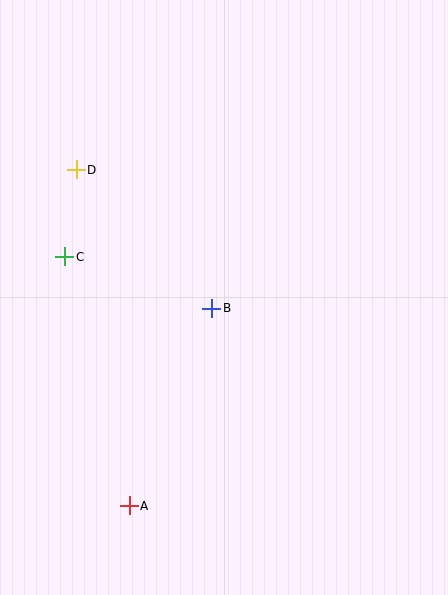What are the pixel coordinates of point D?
Point D is at (76, 170).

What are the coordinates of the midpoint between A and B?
The midpoint between A and B is at (170, 407).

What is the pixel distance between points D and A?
The distance between D and A is 340 pixels.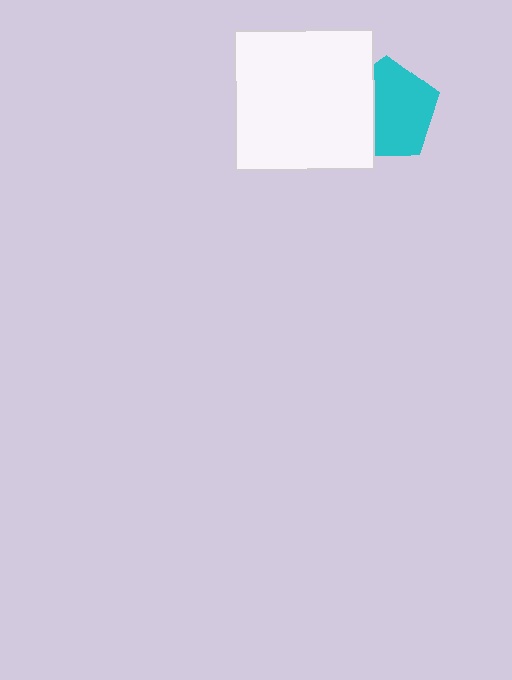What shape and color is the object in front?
The object in front is a white square.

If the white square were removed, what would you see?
You would see the complete cyan pentagon.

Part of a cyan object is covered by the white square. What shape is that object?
It is a pentagon.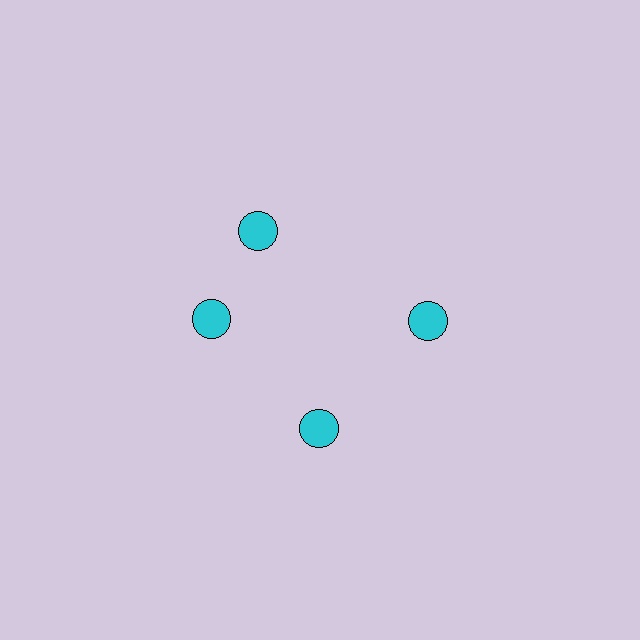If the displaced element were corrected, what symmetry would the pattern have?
It would have 4-fold rotational symmetry — the pattern would map onto itself every 90 degrees.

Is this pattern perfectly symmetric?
No. The 4 cyan circles are arranged in a ring, but one element near the 12 o'clock position is rotated out of alignment along the ring, breaking the 4-fold rotational symmetry.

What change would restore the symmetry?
The symmetry would be restored by rotating it back into even spacing with its neighbors so that all 4 circles sit at equal angles and equal distance from the center.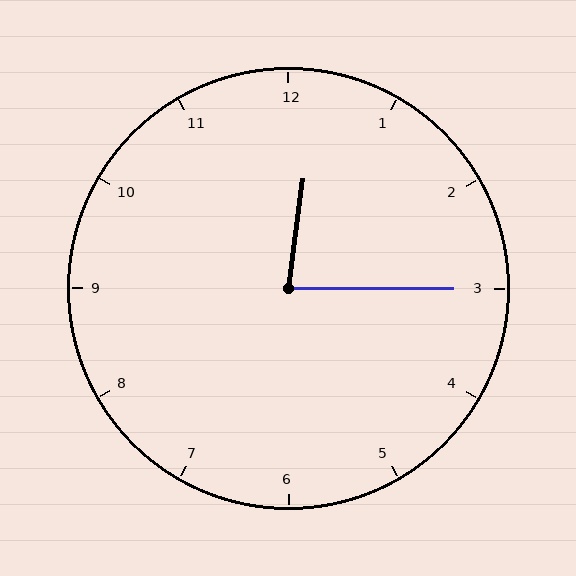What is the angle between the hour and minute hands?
Approximately 82 degrees.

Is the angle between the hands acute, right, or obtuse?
It is acute.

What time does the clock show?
12:15.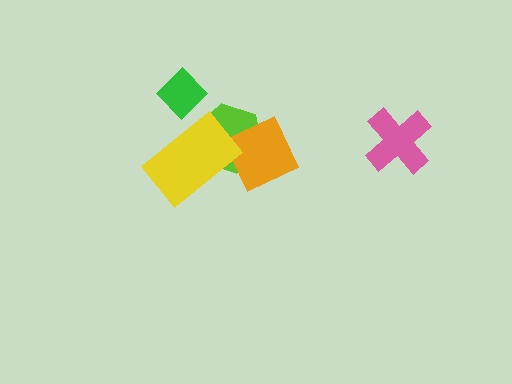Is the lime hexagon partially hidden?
Yes, it is partially covered by another shape.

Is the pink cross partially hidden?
No, no other shape covers it.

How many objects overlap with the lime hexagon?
2 objects overlap with the lime hexagon.